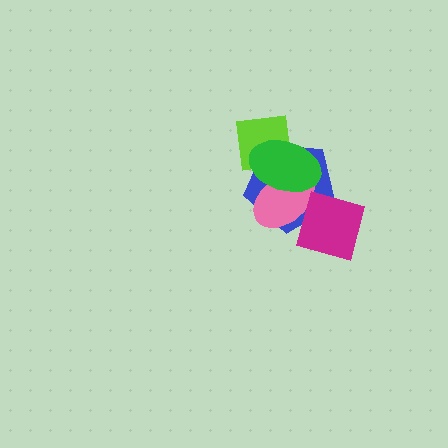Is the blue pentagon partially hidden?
Yes, it is partially covered by another shape.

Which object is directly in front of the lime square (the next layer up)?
The blue pentagon is directly in front of the lime square.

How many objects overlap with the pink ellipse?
4 objects overlap with the pink ellipse.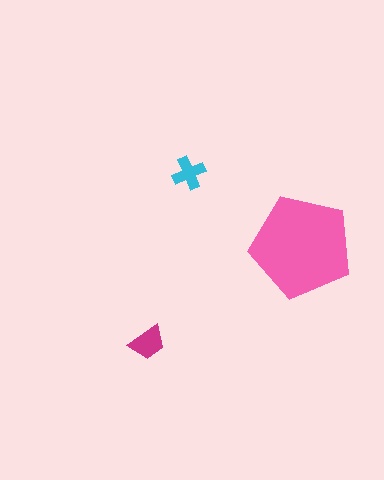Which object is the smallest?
The cyan cross.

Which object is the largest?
The pink pentagon.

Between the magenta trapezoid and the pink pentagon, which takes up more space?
The pink pentagon.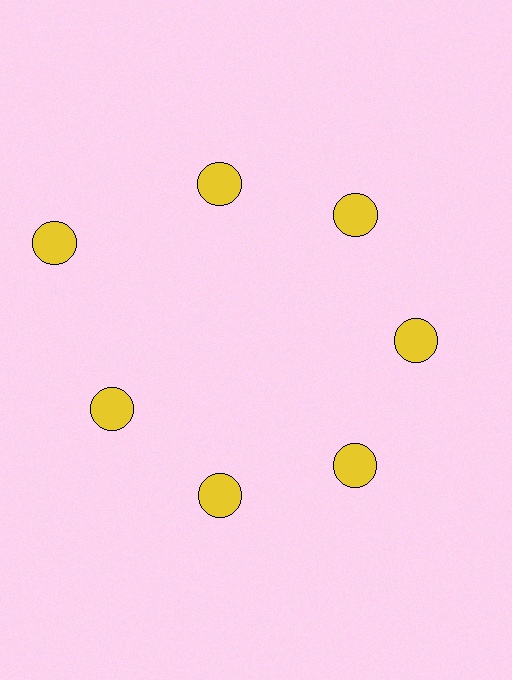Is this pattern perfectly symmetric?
No. The 7 yellow circles are arranged in a ring, but one element near the 10 o'clock position is pushed outward from the center, breaking the 7-fold rotational symmetry.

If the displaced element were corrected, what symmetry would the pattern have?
It would have 7-fold rotational symmetry — the pattern would map onto itself every 51 degrees.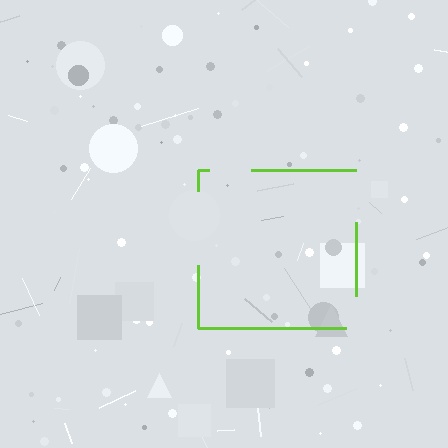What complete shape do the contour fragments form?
The contour fragments form a square.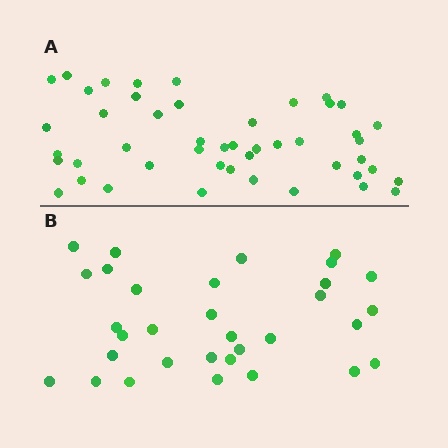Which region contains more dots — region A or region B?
Region A (the top region) has more dots.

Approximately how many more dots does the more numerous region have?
Region A has approximately 15 more dots than region B.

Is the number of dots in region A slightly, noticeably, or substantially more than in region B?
Region A has substantially more. The ratio is roughly 1.5 to 1.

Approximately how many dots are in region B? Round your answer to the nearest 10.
About 30 dots. (The exact count is 32, which rounds to 30.)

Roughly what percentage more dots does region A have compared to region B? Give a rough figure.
About 45% more.